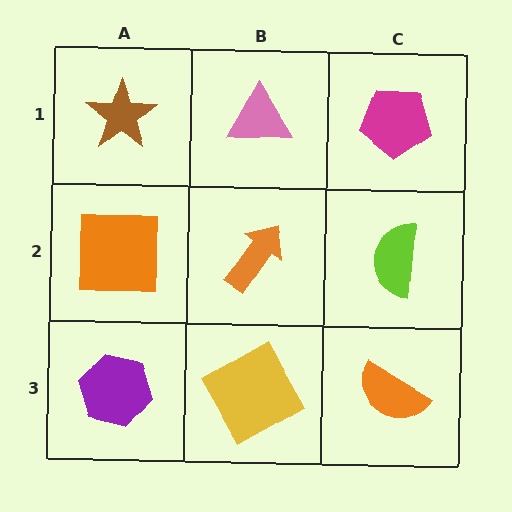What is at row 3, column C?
An orange semicircle.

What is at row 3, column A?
A purple hexagon.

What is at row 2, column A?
An orange square.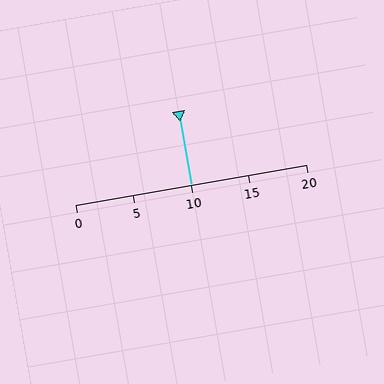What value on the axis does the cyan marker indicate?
The marker indicates approximately 10.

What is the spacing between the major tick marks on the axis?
The major ticks are spaced 5 apart.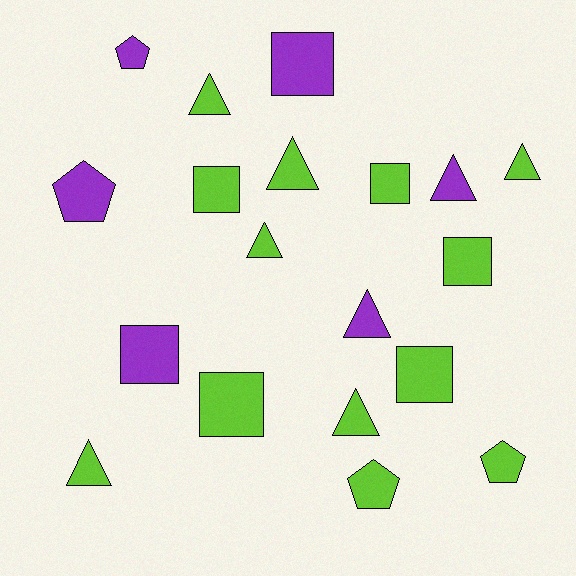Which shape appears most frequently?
Triangle, with 8 objects.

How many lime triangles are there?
There are 6 lime triangles.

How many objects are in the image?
There are 19 objects.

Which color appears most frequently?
Lime, with 13 objects.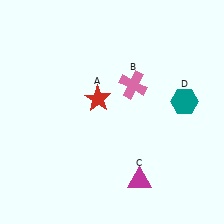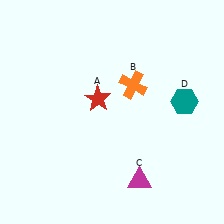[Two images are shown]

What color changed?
The cross (B) changed from pink in Image 1 to orange in Image 2.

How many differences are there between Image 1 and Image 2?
There is 1 difference between the two images.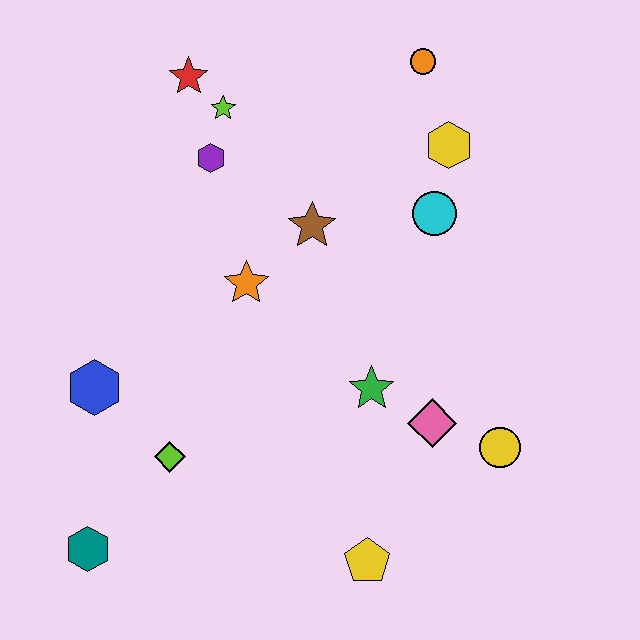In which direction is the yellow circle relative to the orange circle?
The yellow circle is below the orange circle.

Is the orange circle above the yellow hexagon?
Yes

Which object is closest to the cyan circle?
The yellow hexagon is closest to the cyan circle.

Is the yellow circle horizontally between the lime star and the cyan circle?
No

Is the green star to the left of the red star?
No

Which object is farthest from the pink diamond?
The red star is farthest from the pink diamond.